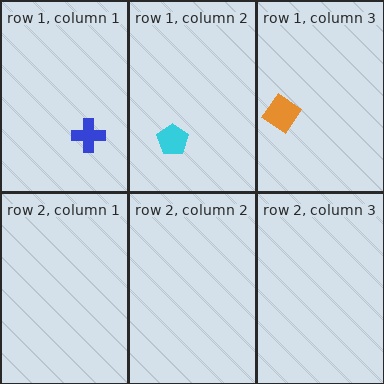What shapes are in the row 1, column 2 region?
The cyan pentagon.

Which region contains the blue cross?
The row 1, column 1 region.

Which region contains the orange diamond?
The row 1, column 3 region.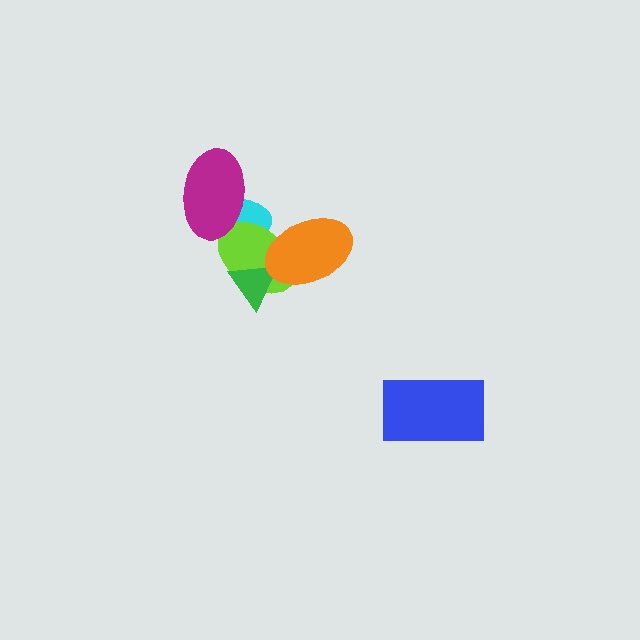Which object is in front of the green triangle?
The orange ellipse is in front of the green triangle.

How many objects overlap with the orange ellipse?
2 objects overlap with the orange ellipse.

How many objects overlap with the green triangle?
2 objects overlap with the green triangle.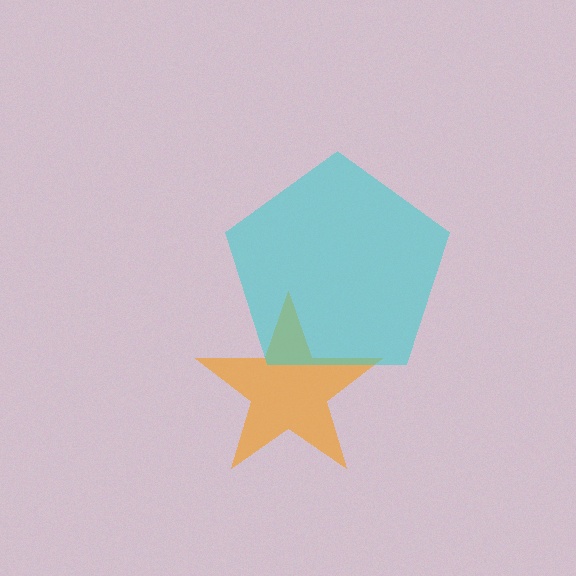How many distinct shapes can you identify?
There are 2 distinct shapes: an orange star, a cyan pentagon.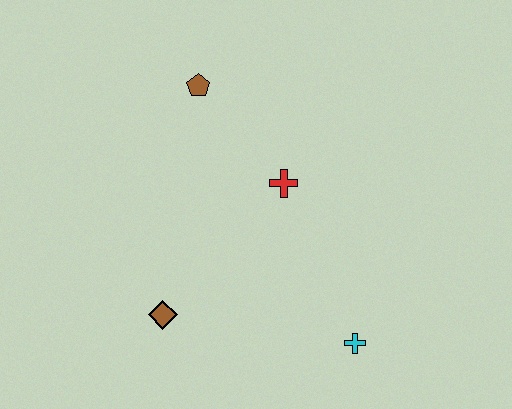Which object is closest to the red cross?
The brown pentagon is closest to the red cross.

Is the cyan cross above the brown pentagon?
No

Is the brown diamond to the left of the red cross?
Yes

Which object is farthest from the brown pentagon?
The cyan cross is farthest from the brown pentagon.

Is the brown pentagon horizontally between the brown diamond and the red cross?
Yes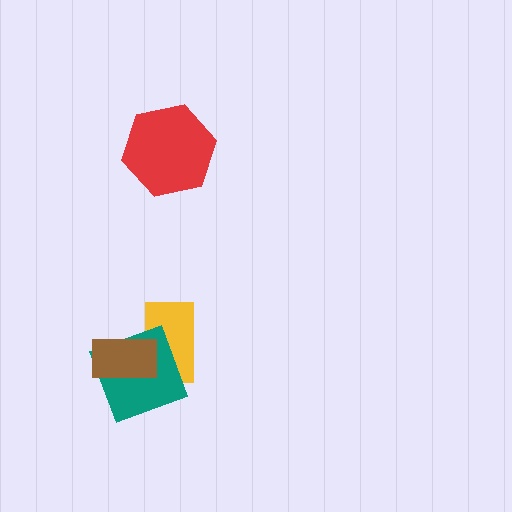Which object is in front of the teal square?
The brown rectangle is in front of the teal square.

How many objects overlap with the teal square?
2 objects overlap with the teal square.